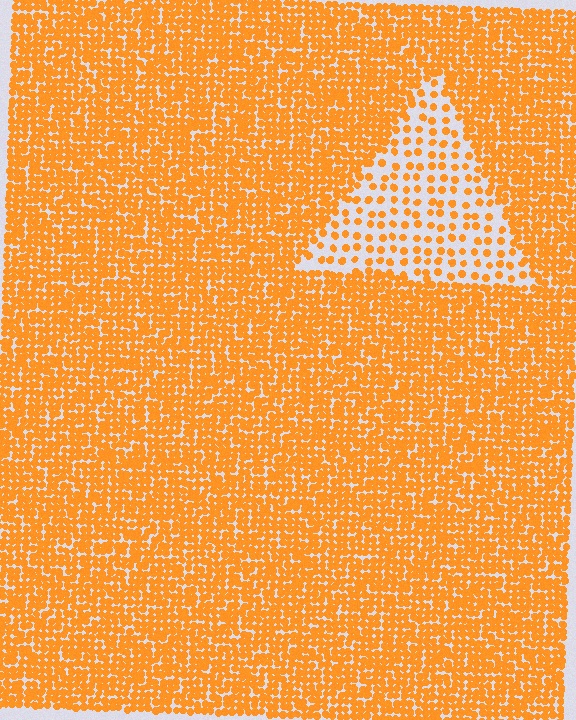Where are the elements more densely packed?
The elements are more densely packed outside the triangle boundary.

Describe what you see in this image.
The image contains small orange elements arranged at two different densities. A triangle-shaped region is visible where the elements are less densely packed than the surrounding area.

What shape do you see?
I see a triangle.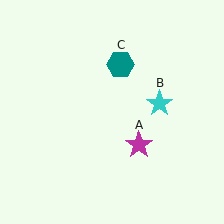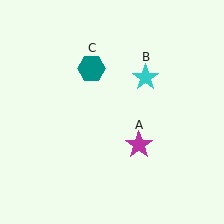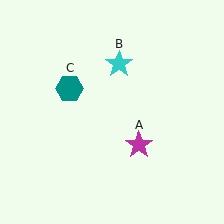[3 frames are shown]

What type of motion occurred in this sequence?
The cyan star (object B), teal hexagon (object C) rotated counterclockwise around the center of the scene.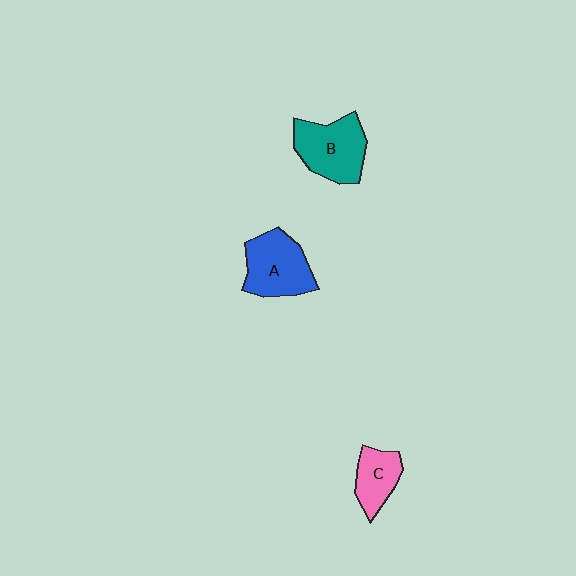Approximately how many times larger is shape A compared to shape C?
Approximately 1.6 times.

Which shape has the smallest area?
Shape C (pink).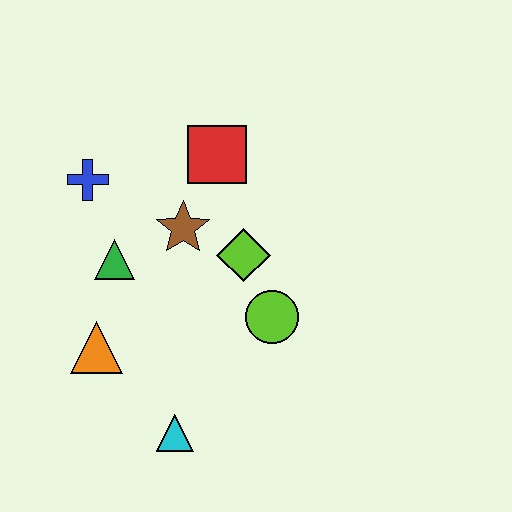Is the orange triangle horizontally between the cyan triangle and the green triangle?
No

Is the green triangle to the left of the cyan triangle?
Yes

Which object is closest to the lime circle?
The lime diamond is closest to the lime circle.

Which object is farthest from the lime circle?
The blue cross is farthest from the lime circle.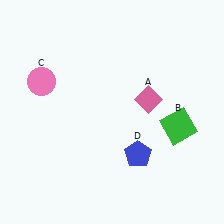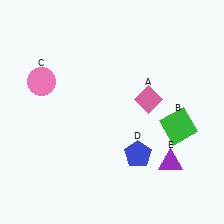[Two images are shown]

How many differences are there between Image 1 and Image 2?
There is 1 difference between the two images.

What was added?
A purple triangle (E) was added in Image 2.